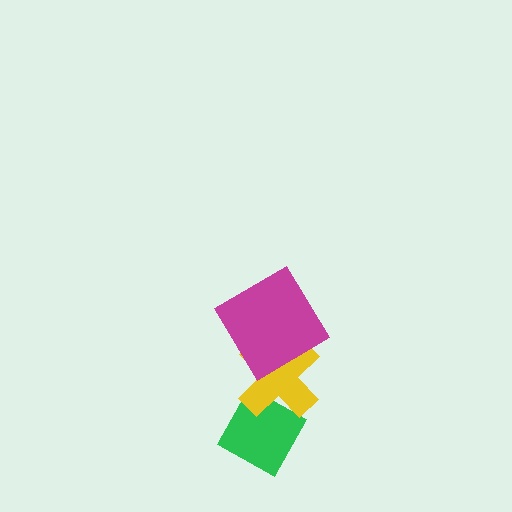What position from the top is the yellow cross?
The yellow cross is 2nd from the top.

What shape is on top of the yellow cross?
The magenta diamond is on top of the yellow cross.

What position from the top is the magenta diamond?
The magenta diamond is 1st from the top.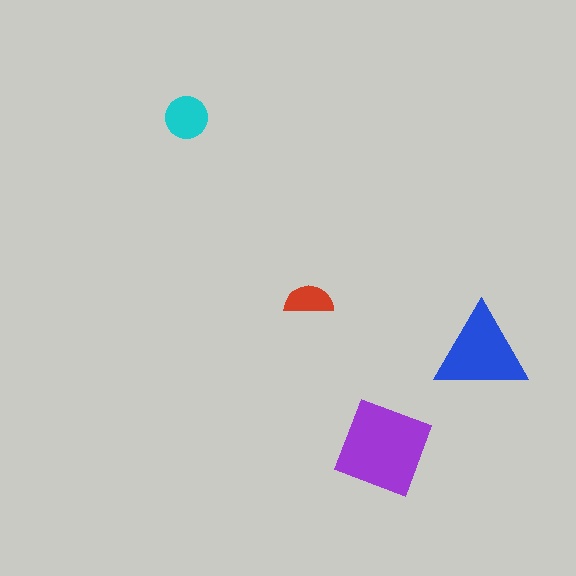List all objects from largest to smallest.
The purple square, the blue triangle, the cyan circle, the red semicircle.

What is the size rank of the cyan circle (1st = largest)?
3rd.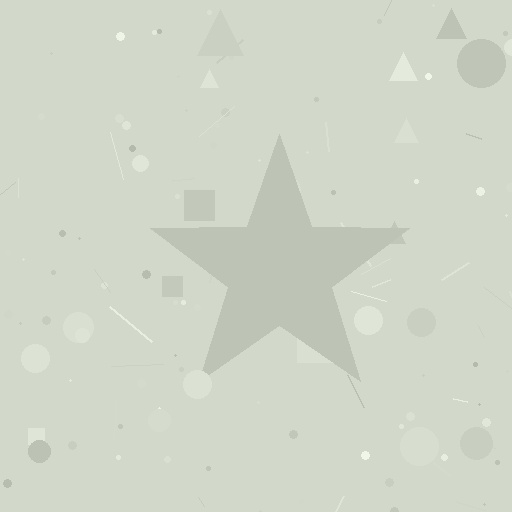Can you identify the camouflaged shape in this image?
The camouflaged shape is a star.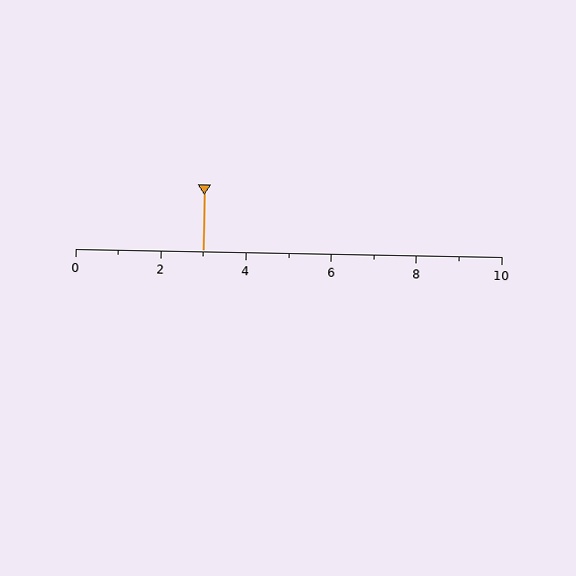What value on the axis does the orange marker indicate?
The marker indicates approximately 3.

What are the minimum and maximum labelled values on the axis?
The axis runs from 0 to 10.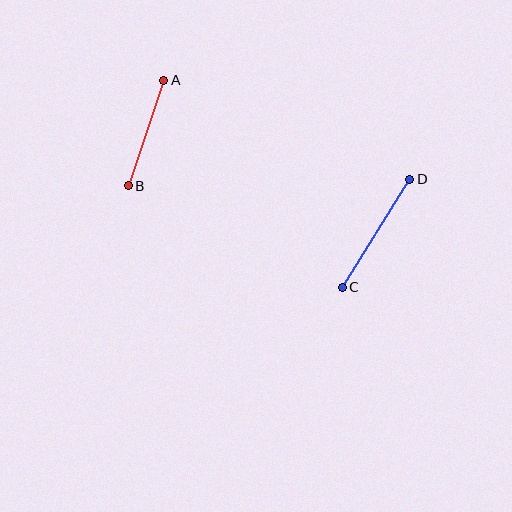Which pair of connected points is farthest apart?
Points C and D are farthest apart.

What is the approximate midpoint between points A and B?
The midpoint is at approximately (146, 133) pixels.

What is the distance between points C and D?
The distance is approximately 127 pixels.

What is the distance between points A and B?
The distance is approximately 111 pixels.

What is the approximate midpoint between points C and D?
The midpoint is at approximately (376, 233) pixels.